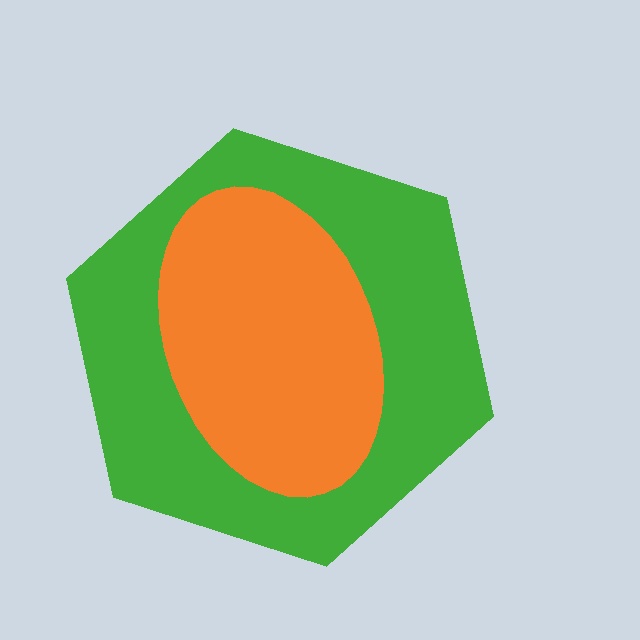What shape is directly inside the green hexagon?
The orange ellipse.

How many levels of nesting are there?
2.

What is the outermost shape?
The green hexagon.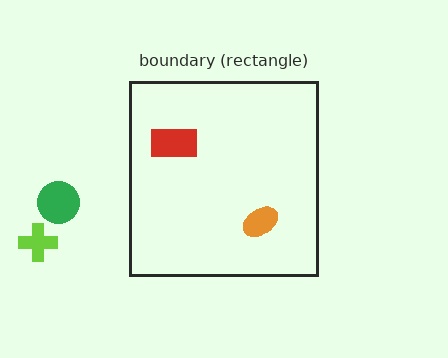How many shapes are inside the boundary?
2 inside, 2 outside.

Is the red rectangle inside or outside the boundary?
Inside.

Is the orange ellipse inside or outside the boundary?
Inside.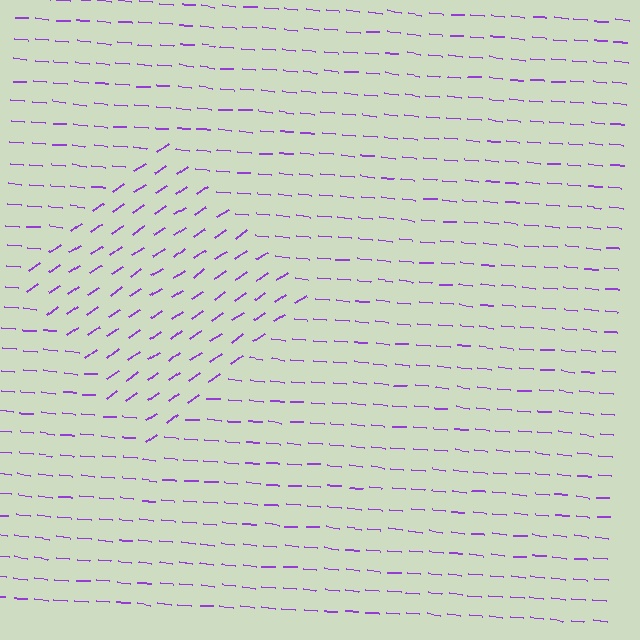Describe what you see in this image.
The image is filled with small purple line segments. A diamond region in the image has lines oriented differently from the surrounding lines, creating a visible texture boundary.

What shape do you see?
I see a diamond.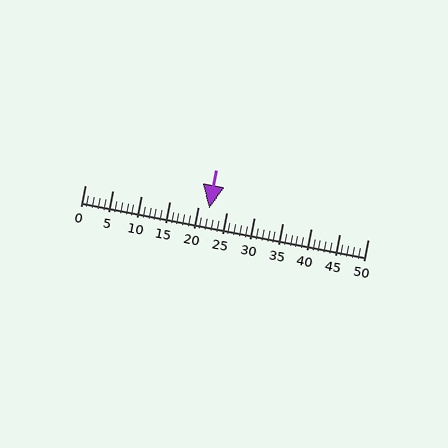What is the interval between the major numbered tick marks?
The major tick marks are spaced 5 units apart.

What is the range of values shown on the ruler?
The ruler shows values from 0 to 50.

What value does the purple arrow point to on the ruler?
The purple arrow points to approximately 22.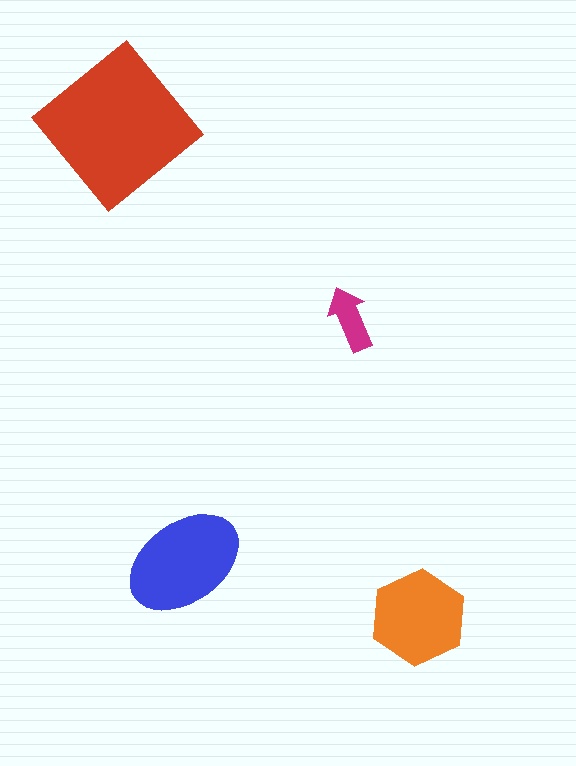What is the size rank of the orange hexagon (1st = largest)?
3rd.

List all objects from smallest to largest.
The magenta arrow, the orange hexagon, the blue ellipse, the red diamond.